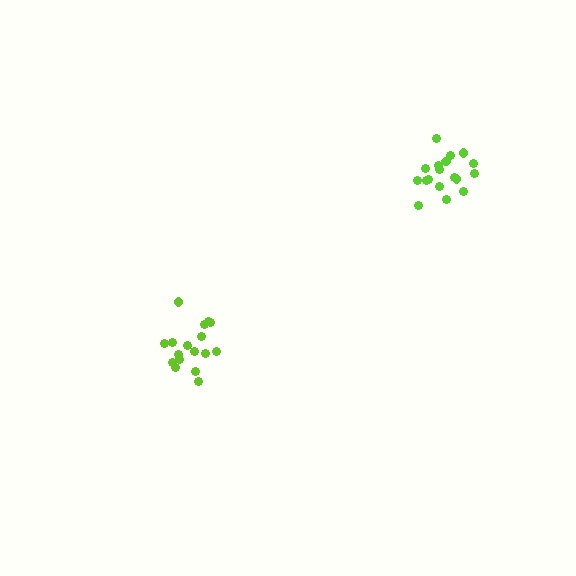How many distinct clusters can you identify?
There are 2 distinct clusters.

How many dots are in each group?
Group 1: 18 dots, Group 2: 17 dots (35 total).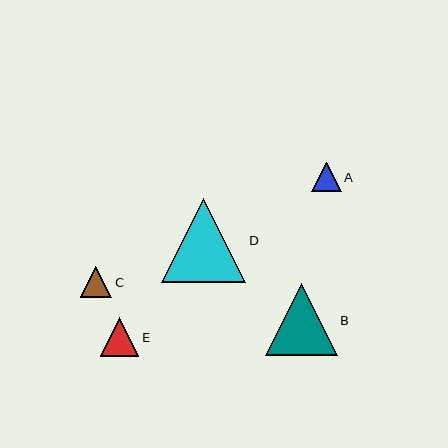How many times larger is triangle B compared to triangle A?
Triangle B is approximately 2.5 times the size of triangle A.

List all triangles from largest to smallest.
From largest to smallest: D, B, E, C, A.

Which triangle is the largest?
Triangle D is the largest with a size of approximately 84 pixels.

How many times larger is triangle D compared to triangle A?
Triangle D is approximately 2.9 times the size of triangle A.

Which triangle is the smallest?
Triangle A is the smallest with a size of approximately 29 pixels.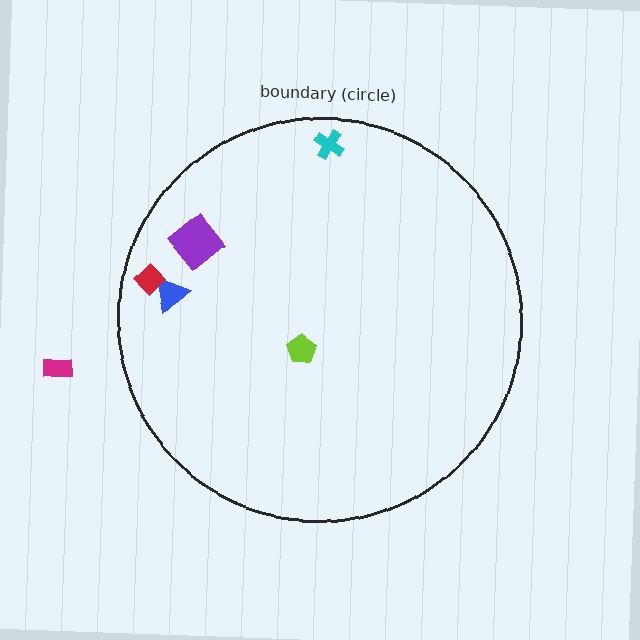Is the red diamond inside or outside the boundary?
Inside.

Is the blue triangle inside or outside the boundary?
Inside.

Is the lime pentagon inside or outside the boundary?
Inside.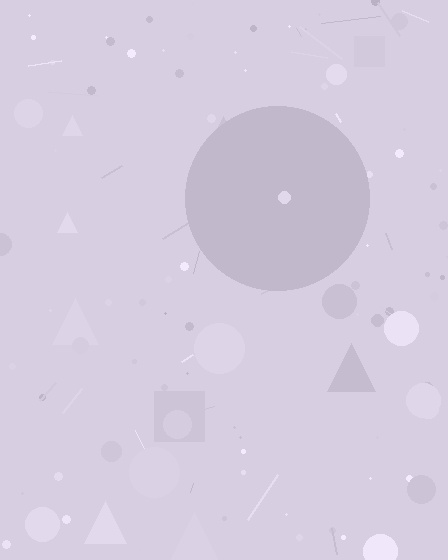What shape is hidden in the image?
A circle is hidden in the image.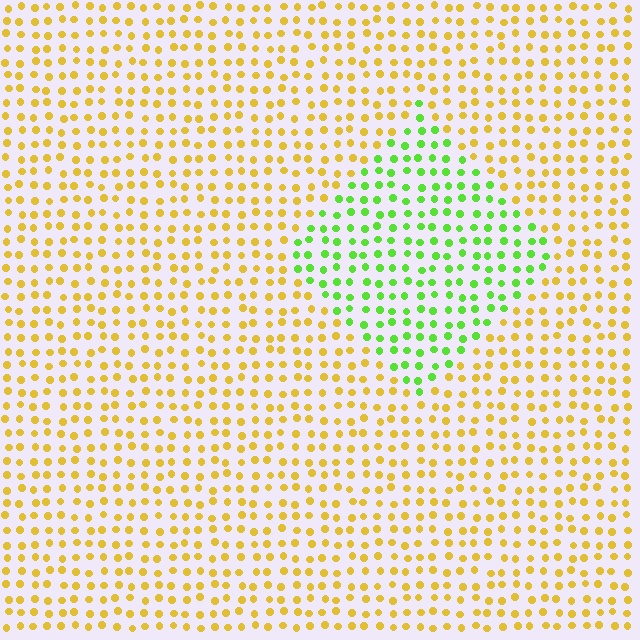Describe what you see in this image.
The image is filled with small yellow elements in a uniform arrangement. A diamond-shaped region is visible where the elements are tinted to a slightly different hue, forming a subtle color boundary.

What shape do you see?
I see a diamond.